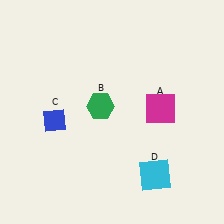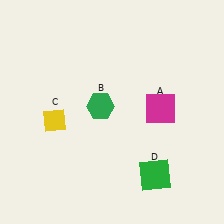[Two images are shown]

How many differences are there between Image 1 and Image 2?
There are 2 differences between the two images.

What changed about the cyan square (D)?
In Image 1, D is cyan. In Image 2, it changed to green.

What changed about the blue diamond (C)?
In Image 1, C is blue. In Image 2, it changed to yellow.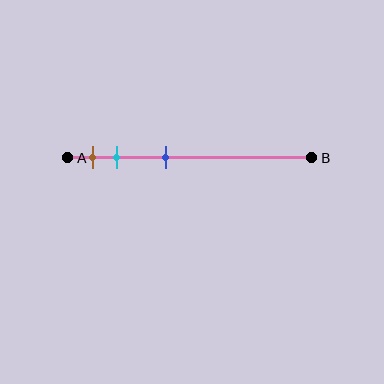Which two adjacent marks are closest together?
The brown and cyan marks are the closest adjacent pair.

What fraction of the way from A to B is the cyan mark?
The cyan mark is approximately 20% (0.2) of the way from A to B.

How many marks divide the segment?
There are 3 marks dividing the segment.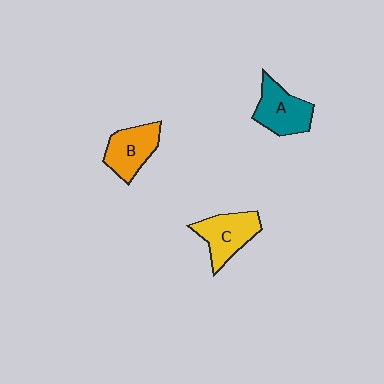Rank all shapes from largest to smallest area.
From largest to smallest: C (yellow), A (teal), B (orange).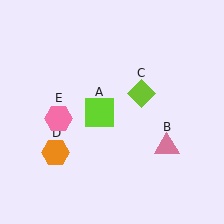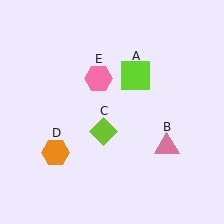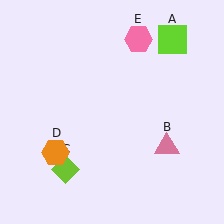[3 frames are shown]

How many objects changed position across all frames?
3 objects changed position: lime square (object A), lime diamond (object C), pink hexagon (object E).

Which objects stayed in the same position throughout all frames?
Pink triangle (object B) and orange hexagon (object D) remained stationary.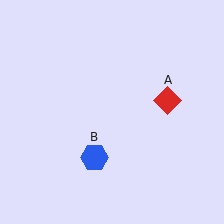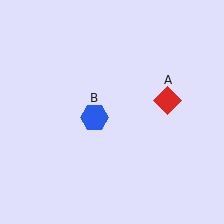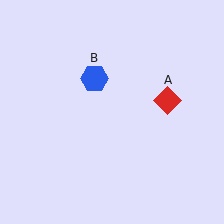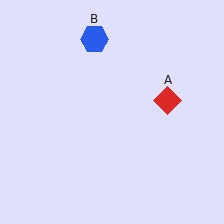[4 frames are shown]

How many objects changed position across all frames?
1 object changed position: blue hexagon (object B).